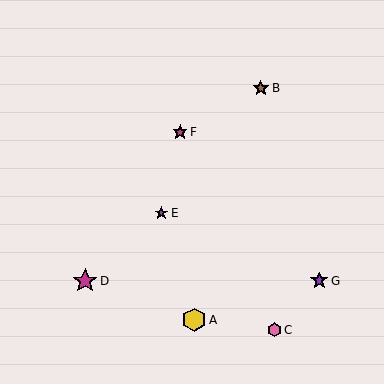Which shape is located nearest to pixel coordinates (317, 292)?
The purple star (labeled G) at (319, 281) is nearest to that location.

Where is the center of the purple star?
The center of the purple star is at (319, 281).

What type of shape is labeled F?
Shape F is a magenta star.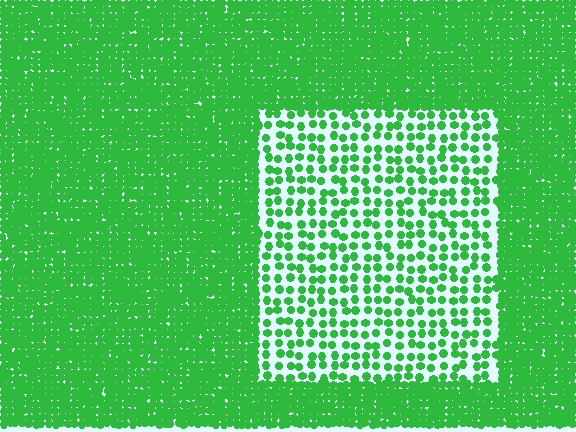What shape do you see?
I see a rectangle.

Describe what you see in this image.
The image contains small green elements arranged at two different densities. A rectangle-shaped region is visible where the elements are less densely packed than the surrounding area.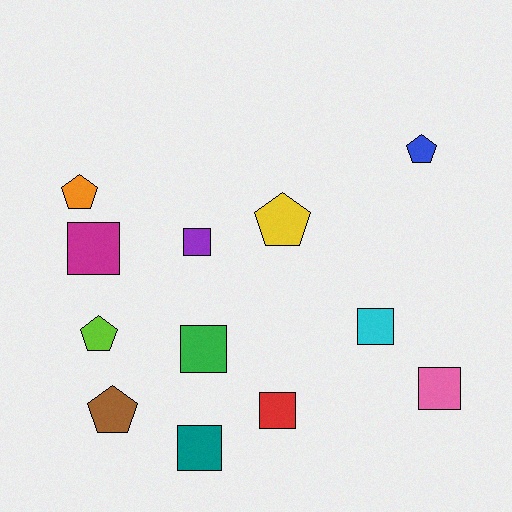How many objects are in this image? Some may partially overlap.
There are 12 objects.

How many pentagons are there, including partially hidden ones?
There are 5 pentagons.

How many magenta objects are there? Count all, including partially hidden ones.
There is 1 magenta object.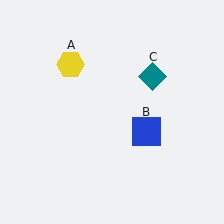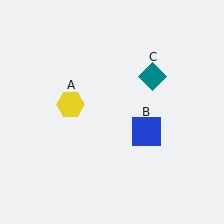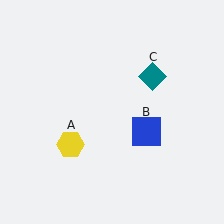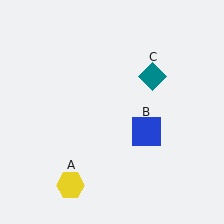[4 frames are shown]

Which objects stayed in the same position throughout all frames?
Blue square (object B) and teal diamond (object C) remained stationary.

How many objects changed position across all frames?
1 object changed position: yellow hexagon (object A).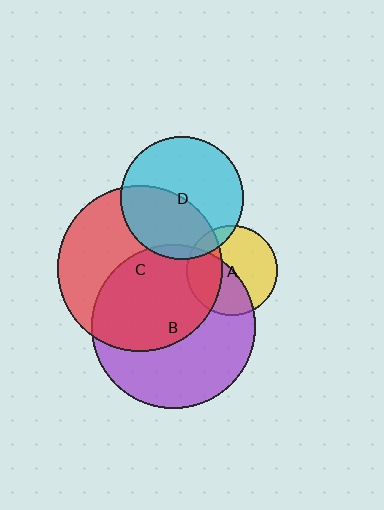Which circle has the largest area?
Circle C (red).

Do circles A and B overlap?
Yes.